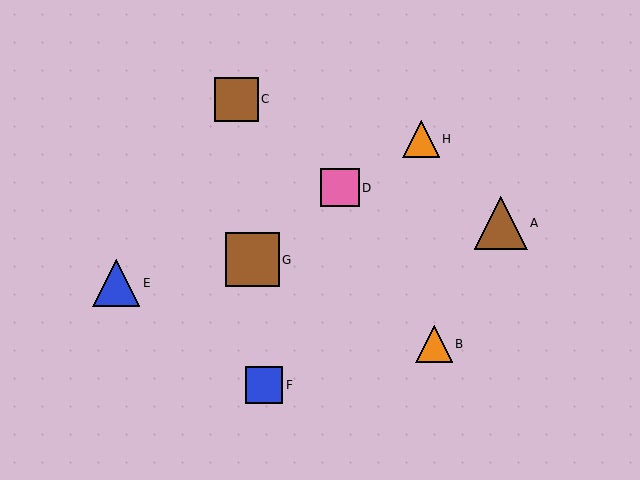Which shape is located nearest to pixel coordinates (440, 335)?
The orange triangle (labeled B) at (434, 344) is nearest to that location.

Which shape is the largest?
The brown square (labeled G) is the largest.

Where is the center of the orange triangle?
The center of the orange triangle is at (421, 139).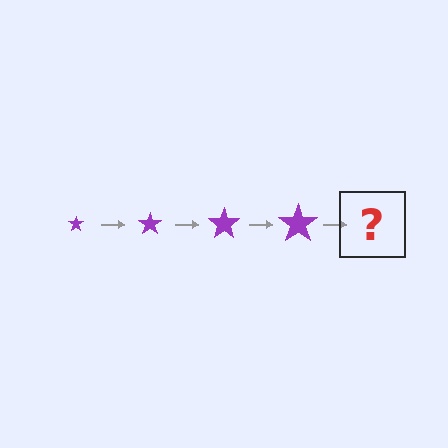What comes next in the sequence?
The next element should be a purple star, larger than the previous one.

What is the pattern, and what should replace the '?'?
The pattern is that the star gets progressively larger each step. The '?' should be a purple star, larger than the previous one.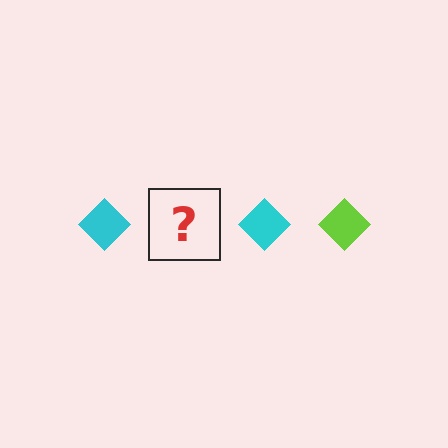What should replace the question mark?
The question mark should be replaced with a lime diamond.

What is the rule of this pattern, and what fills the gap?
The rule is that the pattern cycles through cyan, lime diamonds. The gap should be filled with a lime diamond.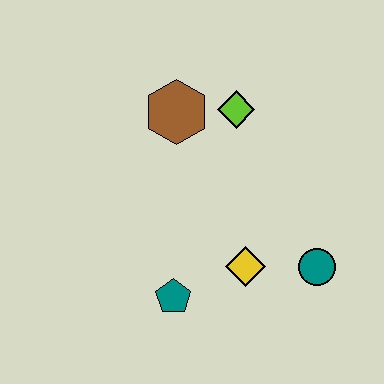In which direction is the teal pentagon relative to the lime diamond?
The teal pentagon is below the lime diamond.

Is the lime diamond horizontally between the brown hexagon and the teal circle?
Yes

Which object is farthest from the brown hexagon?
The teal circle is farthest from the brown hexagon.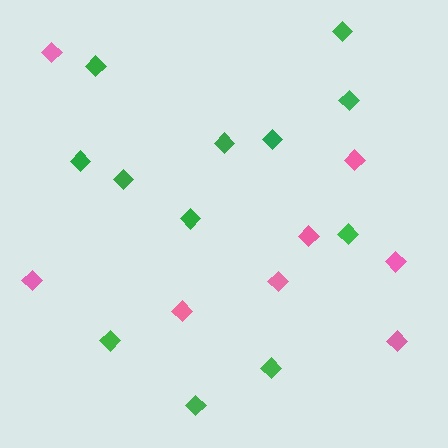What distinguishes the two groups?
There are 2 groups: one group of pink diamonds (8) and one group of green diamonds (12).